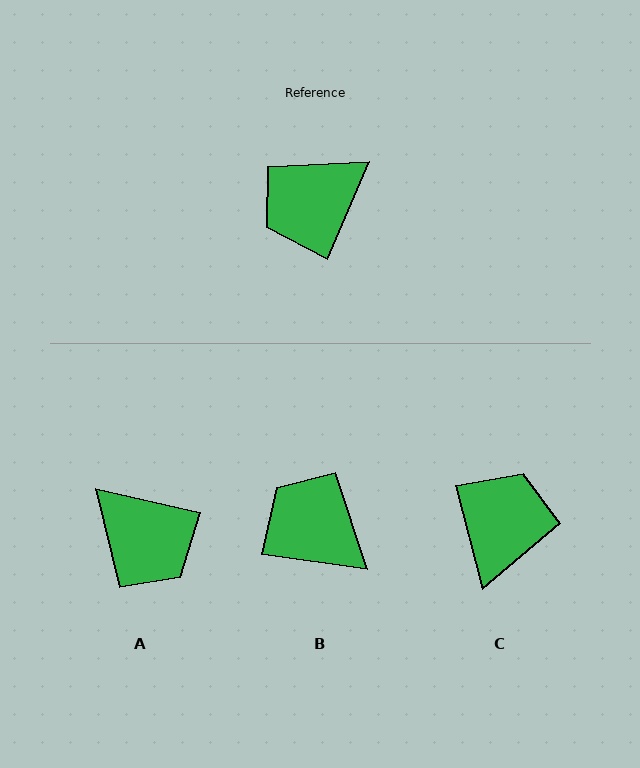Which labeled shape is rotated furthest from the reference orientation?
C, about 142 degrees away.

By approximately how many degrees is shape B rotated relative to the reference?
Approximately 75 degrees clockwise.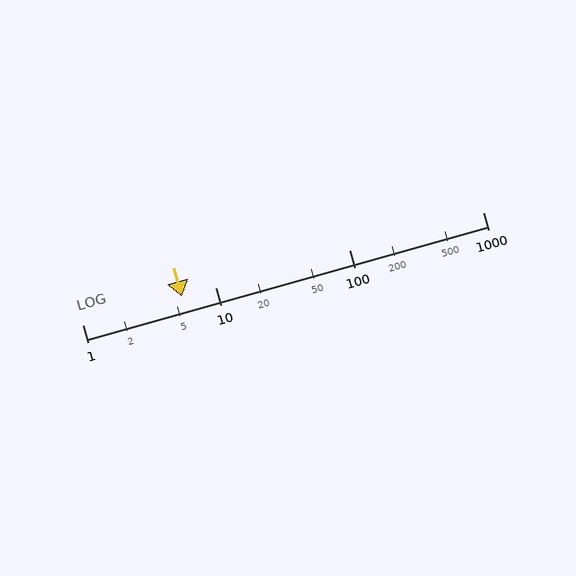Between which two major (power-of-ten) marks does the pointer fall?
The pointer is between 1 and 10.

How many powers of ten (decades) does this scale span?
The scale spans 3 decades, from 1 to 1000.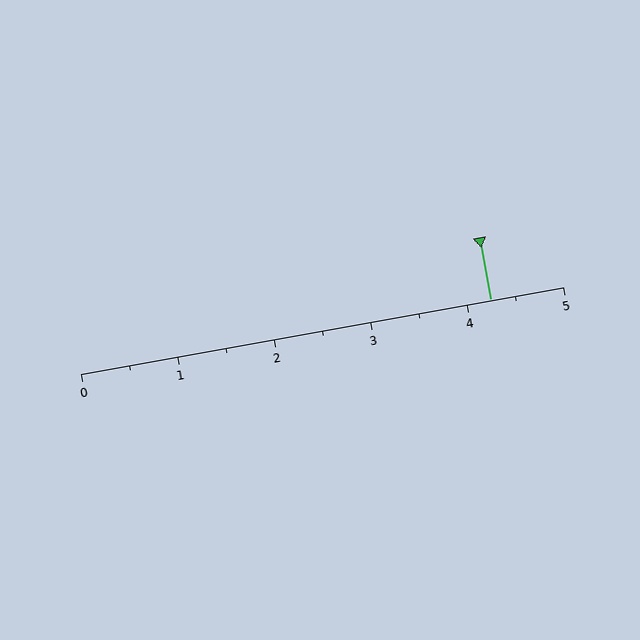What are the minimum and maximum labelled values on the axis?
The axis runs from 0 to 5.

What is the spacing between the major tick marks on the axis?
The major ticks are spaced 1 apart.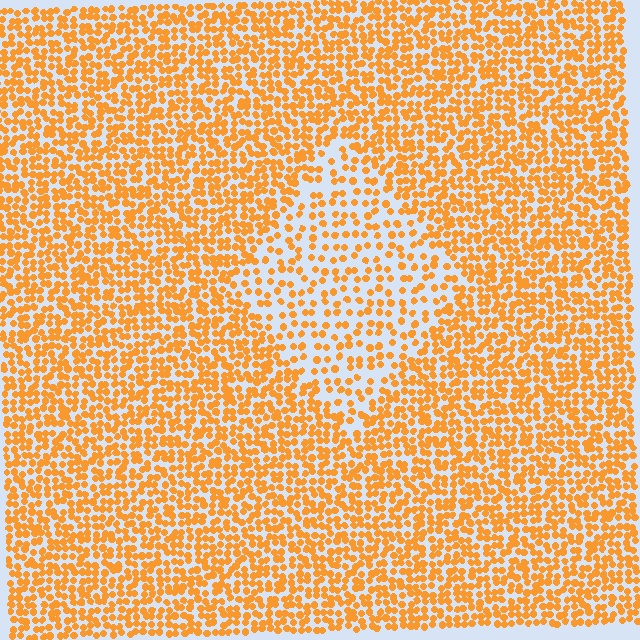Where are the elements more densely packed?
The elements are more densely packed outside the diamond boundary.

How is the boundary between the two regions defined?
The boundary is defined by a change in element density (approximately 2.0x ratio). All elements are the same color, size, and shape.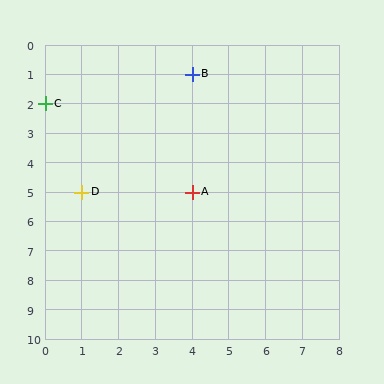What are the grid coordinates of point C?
Point C is at grid coordinates (0, 2).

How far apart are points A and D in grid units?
Points A and D are 3 columns apart.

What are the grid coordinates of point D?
Point D is at grid coordinates (1, 5).